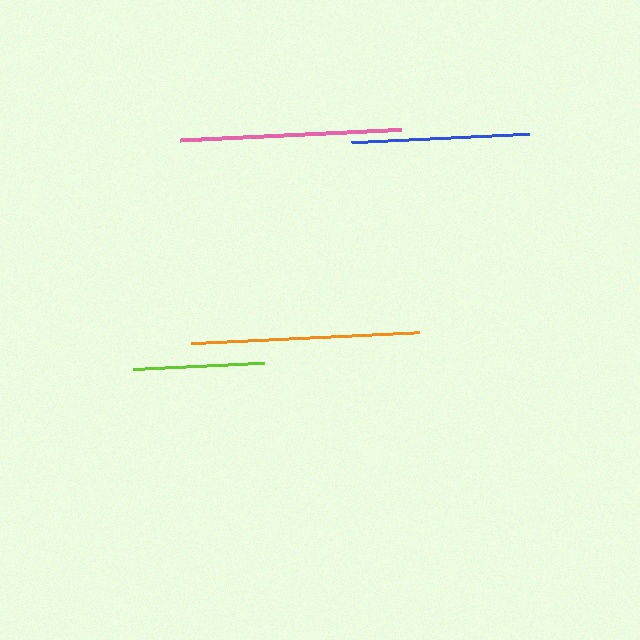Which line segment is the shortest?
The lime line is the shortest at approximately 131 pixels.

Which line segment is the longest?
The orange line is the longest at approximately 228 pixels.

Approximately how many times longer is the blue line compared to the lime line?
The blue line is approximately 1.4 times the length of the lime line.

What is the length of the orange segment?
The orange segment is approximately 228 pixels long.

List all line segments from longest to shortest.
From longest to shortest: orange, pink, blue, lime.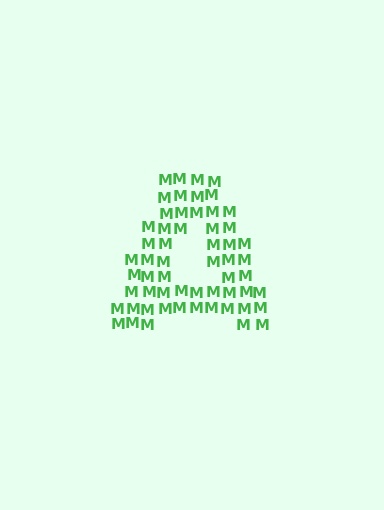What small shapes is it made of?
It is made of small letter M's.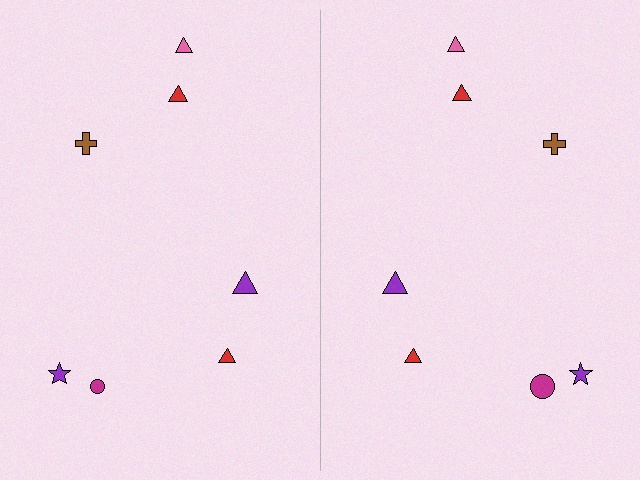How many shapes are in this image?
There are 14 shapes in this image.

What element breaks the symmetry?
The magenta circle on the right side has a different size than its mirror counterpart.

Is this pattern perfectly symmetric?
No, the pattern is not perfectly symmetric. The magenta circle on the right side has a different size than its mirror counterpart.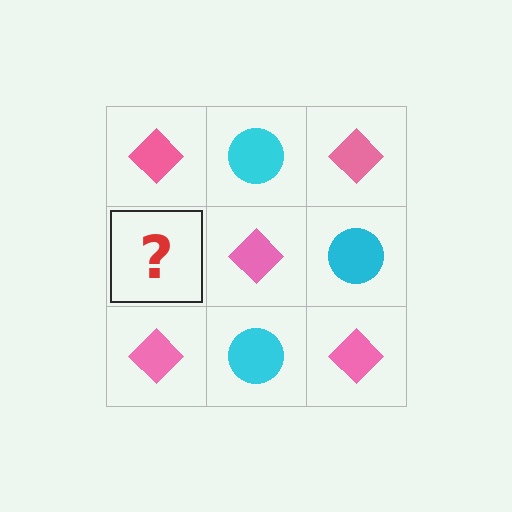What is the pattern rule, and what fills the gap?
The rule is that it alternates pink diamond and cyan circle in a checkerboard pattern. The gap should be filled with a cyan circle.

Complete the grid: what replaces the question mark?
The question mark should be replaced with a cyan circle.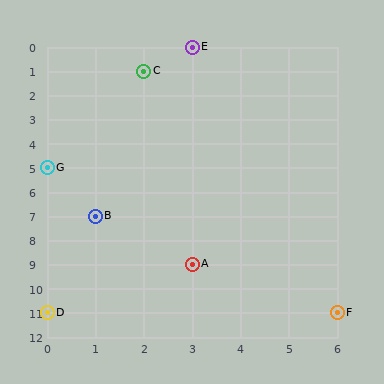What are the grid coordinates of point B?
Point B is at grid coordinates (1, 7).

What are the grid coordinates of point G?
Point G is at grid coordinates (0, 5).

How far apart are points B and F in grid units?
Points B and F are 5 columns and 4 rows apart (about 6.4 grid units diagonally).